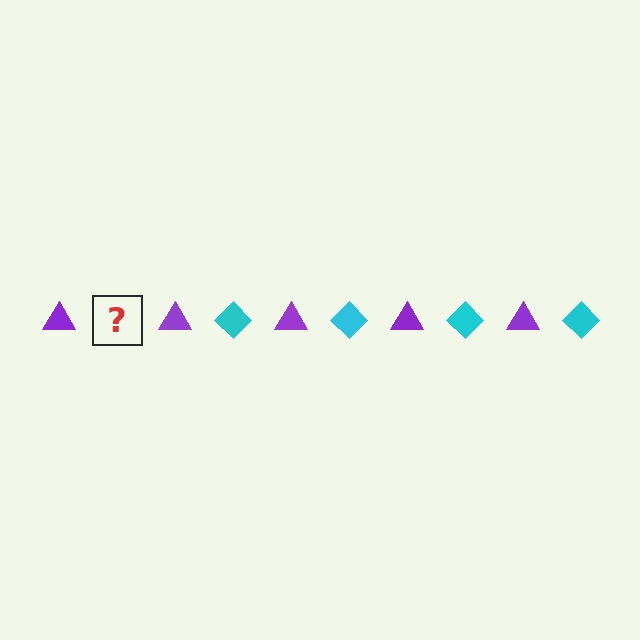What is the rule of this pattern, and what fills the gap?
The rule is that the pattern alternates between purple triangle and cyan diamond. The gap should be filled with a cyan diamond.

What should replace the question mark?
The question mark should be replaced with a cyan diamond.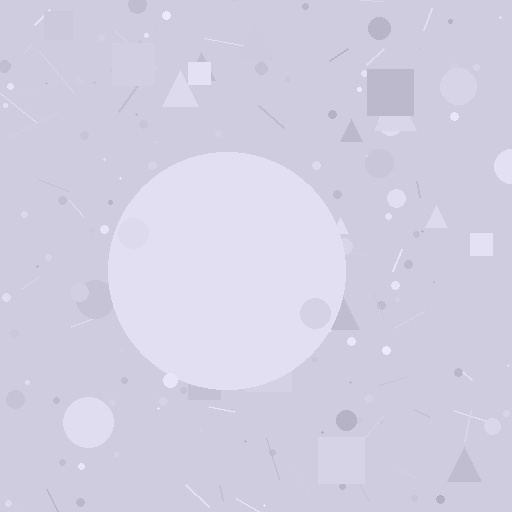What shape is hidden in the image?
A circle is hidden in the image.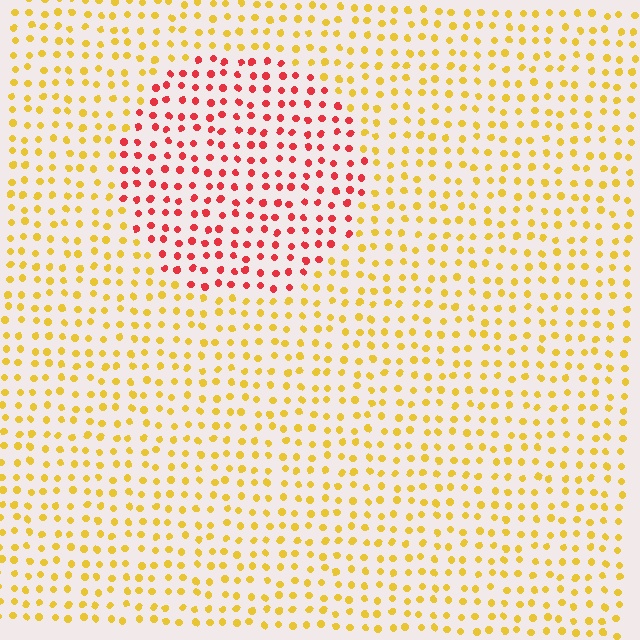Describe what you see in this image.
The image is filled with small yellow elements in a uniform arrangement. A circle-shaped region is visible where the elements are tinted to a slightly different hue, forming a subtle color boundary.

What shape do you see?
I see a circle.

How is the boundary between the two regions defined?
The boundary is defined purely by a slight shift in hue (about 53 degrees). Spacing, size, and orientation are identical on both sides.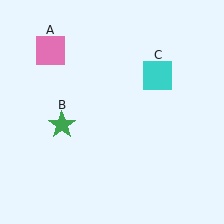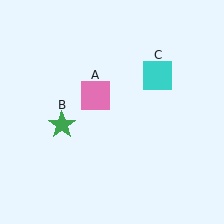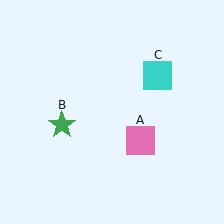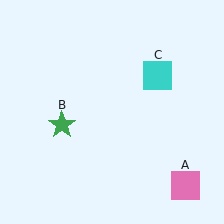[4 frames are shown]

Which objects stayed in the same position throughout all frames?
Green star (object B) and cyan square (object C) remained stationary.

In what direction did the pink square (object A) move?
The pink square (object A) moved down and to the right.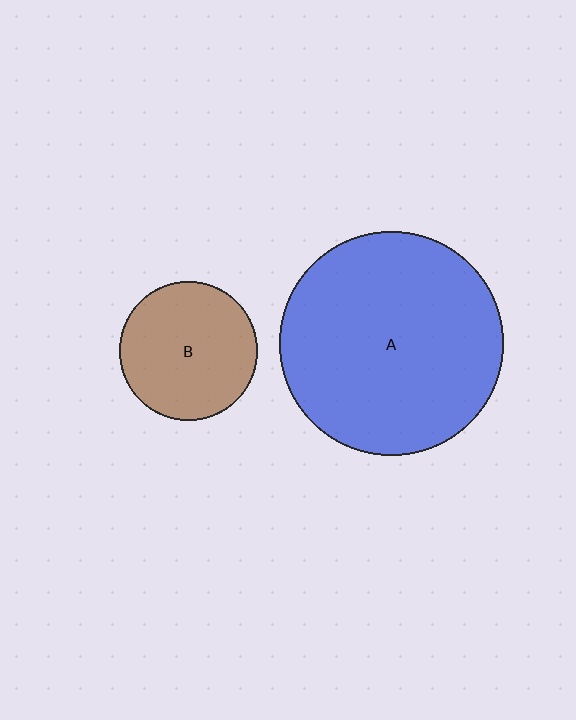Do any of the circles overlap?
No, none of the circles overlap.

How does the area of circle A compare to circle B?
Approximately 2.6 times.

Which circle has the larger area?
Circle A (blue).